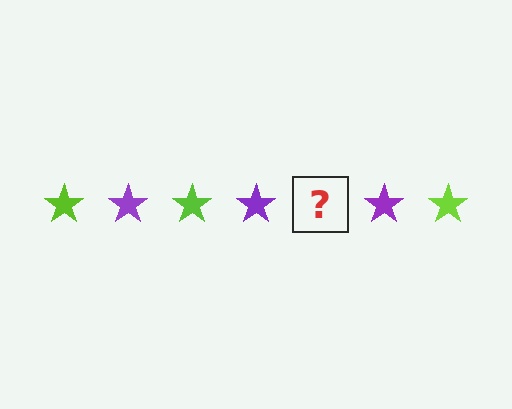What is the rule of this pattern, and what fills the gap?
The rule is that the pattern cycles through lime, purple stars. The gap should be filled with a lime star.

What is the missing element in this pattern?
The missing element is a lime star.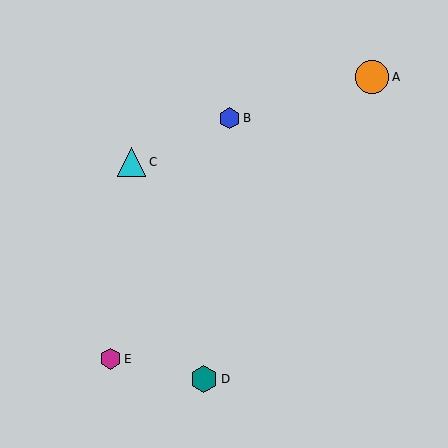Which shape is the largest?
The orange circle (labeled A) is the largest.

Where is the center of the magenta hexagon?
The center of the magenta hexagon is at (110, 359).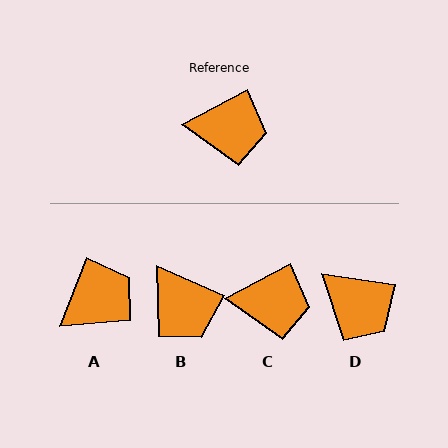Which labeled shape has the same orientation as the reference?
C.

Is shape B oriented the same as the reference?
No, it is off by about 52 degrees.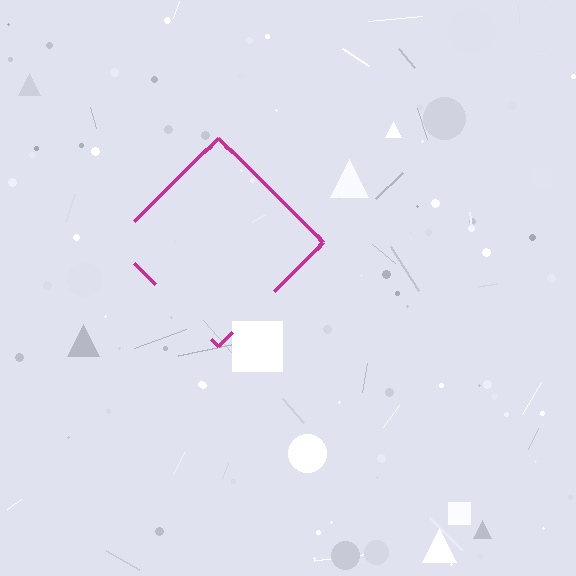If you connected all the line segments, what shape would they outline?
They would outline a diamond.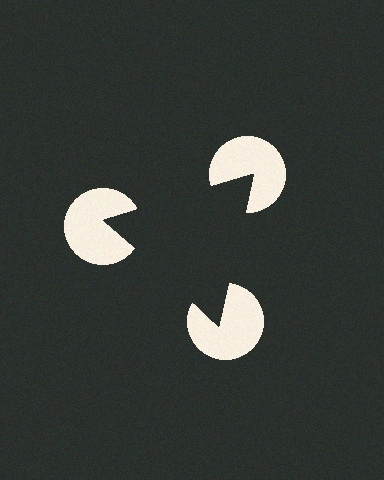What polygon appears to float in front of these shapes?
An illusory triangle — its edges are inferred from the aligned wedge cuts in the pac-man discs, not physically drawn.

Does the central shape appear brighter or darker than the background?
It typically appears slightly darker than the background, even though no actual brightness change is drawn.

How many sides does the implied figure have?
3 sides.